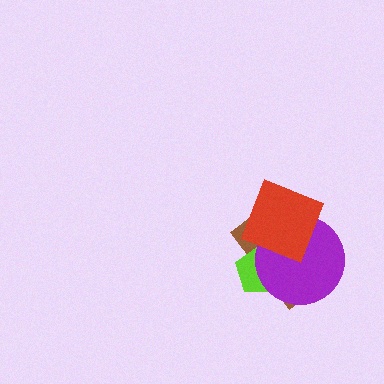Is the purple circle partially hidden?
Yes, it is partially covered by another shape.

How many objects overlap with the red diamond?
3 objects overlap with the red diamond.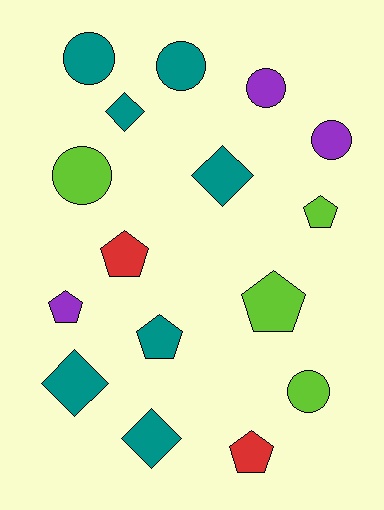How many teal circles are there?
There are 2 teal circles.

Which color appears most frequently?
Teal, with 7 objects.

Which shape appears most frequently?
Pentagon, with 6 objects.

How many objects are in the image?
There are 16 objects.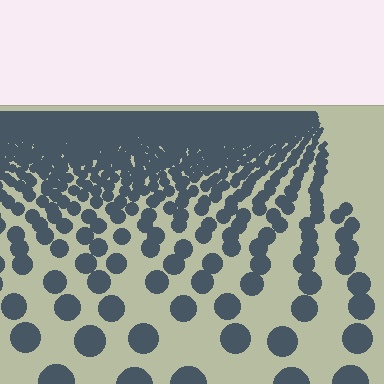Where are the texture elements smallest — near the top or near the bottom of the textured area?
Near the top.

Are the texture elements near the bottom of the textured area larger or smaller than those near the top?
Larger. Near the bottom, elements are closer to the viewer and appear at a bigger on-screen size.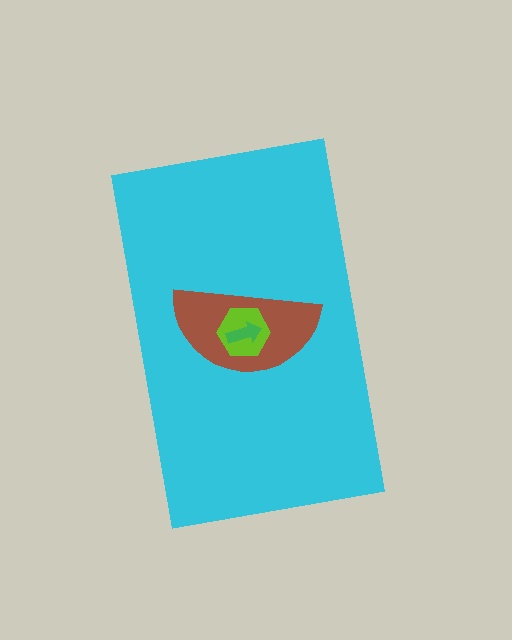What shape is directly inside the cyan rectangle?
The brown semicircle.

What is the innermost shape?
The green arrow.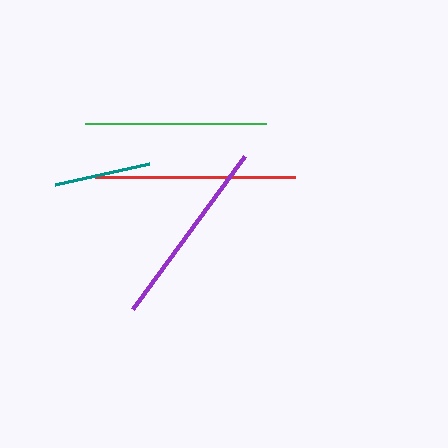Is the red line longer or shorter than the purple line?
The red line is longer than the purple line.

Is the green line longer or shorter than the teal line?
The green line is longer than the teal line.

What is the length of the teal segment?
The teal segment is approximately 96 pixels long.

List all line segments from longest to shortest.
From longest to shortest: red, purple, green, teal.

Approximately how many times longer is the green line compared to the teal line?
The green line is approximately 1.9 times the length of the teal line.